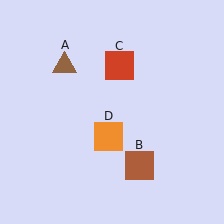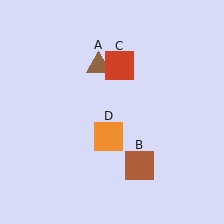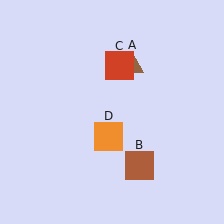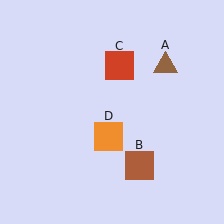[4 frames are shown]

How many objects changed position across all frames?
1 object changed position: brown triangle (object A).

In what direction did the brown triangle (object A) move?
The brown triangle (object A) moved right.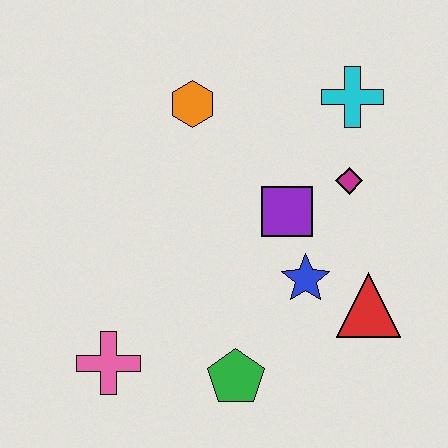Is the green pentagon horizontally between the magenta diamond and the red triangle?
No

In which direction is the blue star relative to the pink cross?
The blue star is to the right of the pink cross.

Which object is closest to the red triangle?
The blue star is closest to the red triangle.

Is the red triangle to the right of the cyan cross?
Yes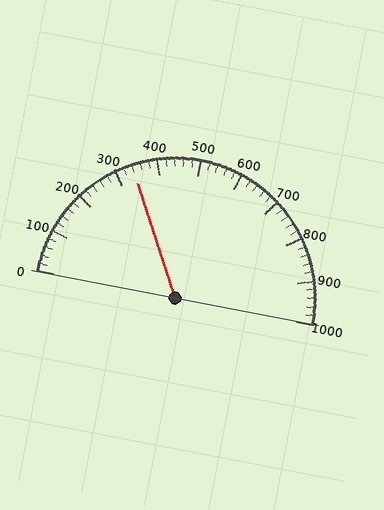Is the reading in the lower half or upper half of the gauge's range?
The reading is in the lower half of the range (0 to 1000).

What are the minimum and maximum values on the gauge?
The gauge ranges from 0 to 1000.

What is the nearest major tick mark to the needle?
The nearest major tick mark is 300.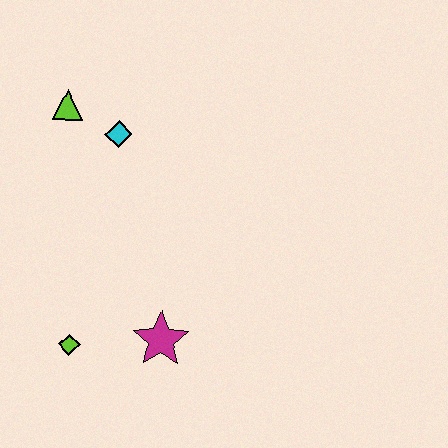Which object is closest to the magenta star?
The lime diamond is closest to the magenta star.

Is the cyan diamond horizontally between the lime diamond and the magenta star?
Yes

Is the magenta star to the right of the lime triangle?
Yes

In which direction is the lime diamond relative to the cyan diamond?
The lime diamond is below the cyan diamond.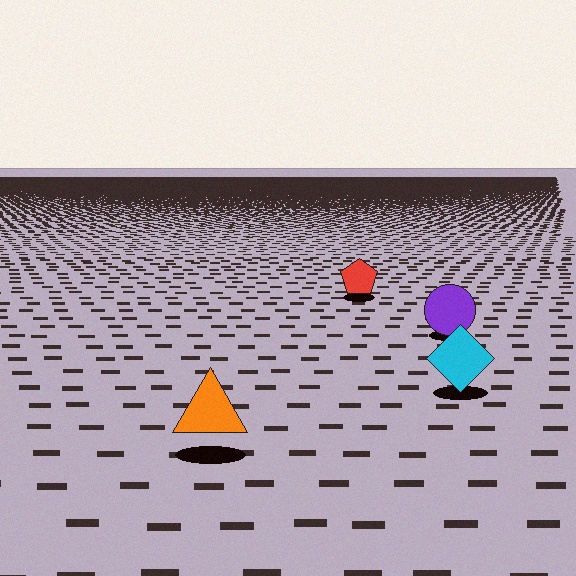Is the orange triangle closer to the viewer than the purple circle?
Yes. The orange triangle is closer — you can tell from the texture gradient: the ground texture is coarser near it.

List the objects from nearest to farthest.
From nearest to farthest: the orange triangle, the cyan diamond, the purple circle, the red pentagon.